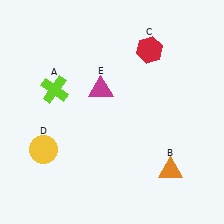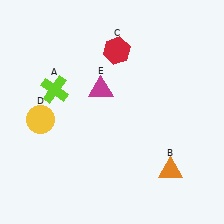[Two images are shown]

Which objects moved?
The objects that moved are: the red hexagon (C), the yellow circle (D).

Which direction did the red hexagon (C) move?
The red hexagon (C) moved left.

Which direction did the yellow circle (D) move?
The yellow circle (D) moved up.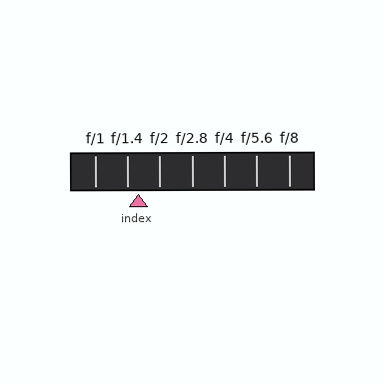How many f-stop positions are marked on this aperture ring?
There are 7 f-stop positions marked.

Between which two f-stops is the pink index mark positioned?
The index mark is between f/1.4 and f/2.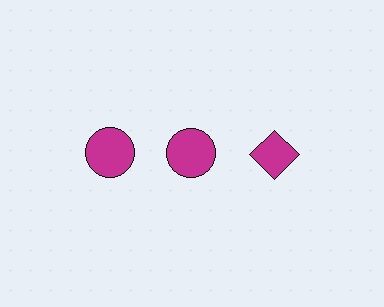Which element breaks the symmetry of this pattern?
The magenta diamond in the top row, center column breaks the symmetry. All other shapes are magenta circles.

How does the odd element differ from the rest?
It has a different shape: diamond instead of circle.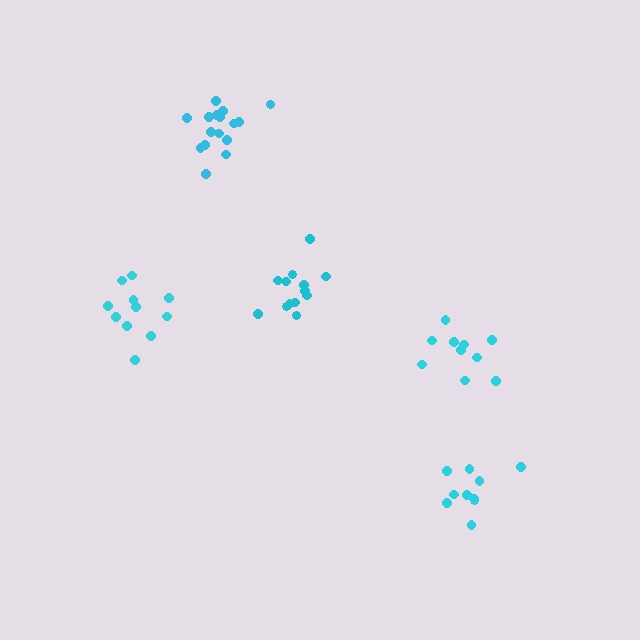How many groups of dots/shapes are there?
There are 5 groups.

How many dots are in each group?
Group 1: 11 dots, Group 2: 10 dots, Group 3: 10 dots, Group 4: 13 dots, Group 5: 16 dots (60 total).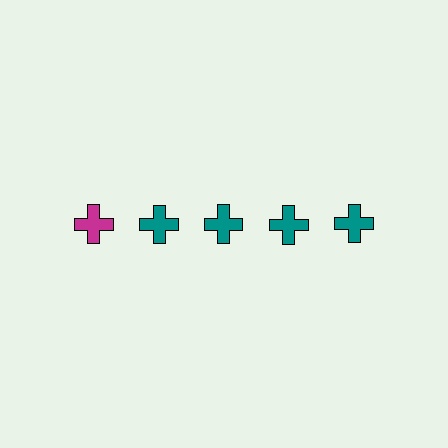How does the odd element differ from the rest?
It has a different color: magenta instead of teal.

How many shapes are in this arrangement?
There are 5 shapes arranged in a grid pattern.